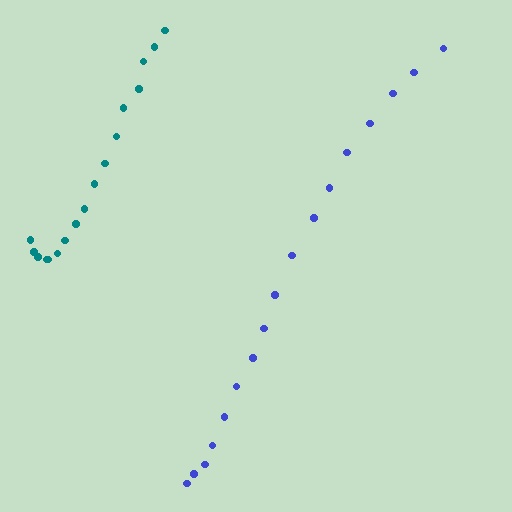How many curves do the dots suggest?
There are 2 distinct paths.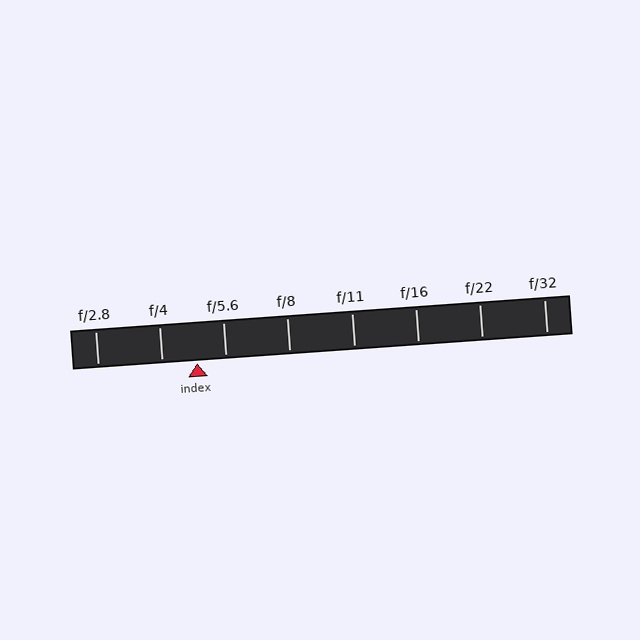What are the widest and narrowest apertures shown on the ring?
The widest aperture shown is f/2.8 and the narrowest is f/32.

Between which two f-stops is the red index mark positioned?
The index mark is between f/4 and f/5.6.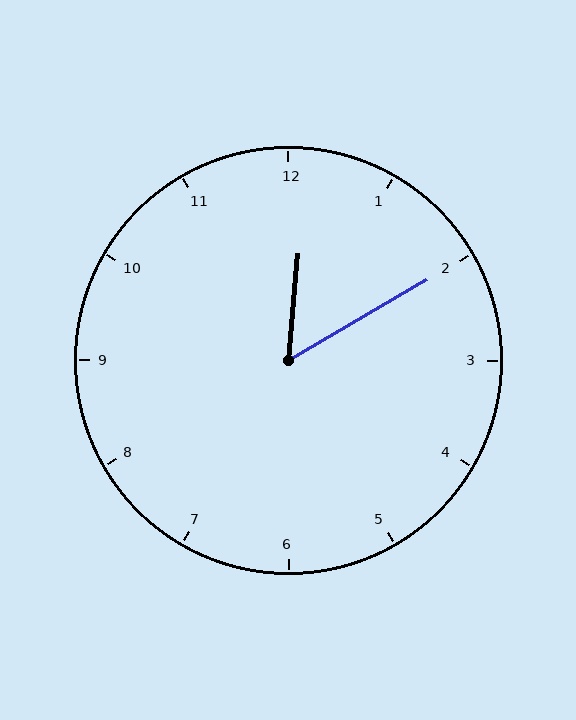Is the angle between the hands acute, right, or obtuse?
It is acute.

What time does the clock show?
12:10.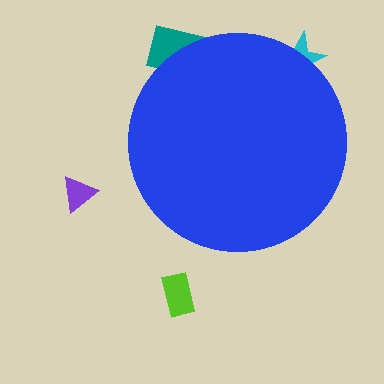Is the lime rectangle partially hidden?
No, the lime rectangle is fully visible.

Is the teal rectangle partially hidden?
Yes, the teal rectangle is partially hidden behind the blue circle.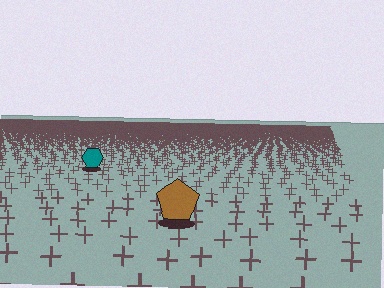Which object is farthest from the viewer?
The teal hexagon is farthest from the viewer. It appears smaller and the ground texture around it is denser.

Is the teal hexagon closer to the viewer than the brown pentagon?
No. The brown pentagon is closer — you can tell from the texture gradient: the ground texture is coarser near it.